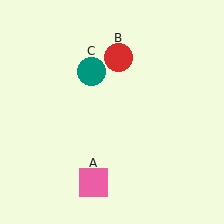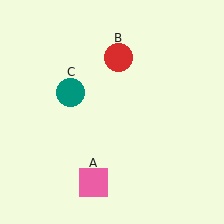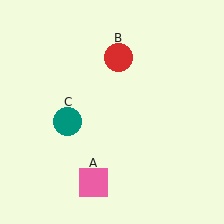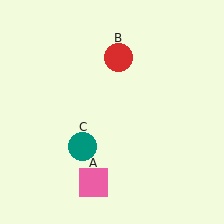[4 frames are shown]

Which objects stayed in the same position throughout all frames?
Pink square (object A) and red circle (object B) remained stationary.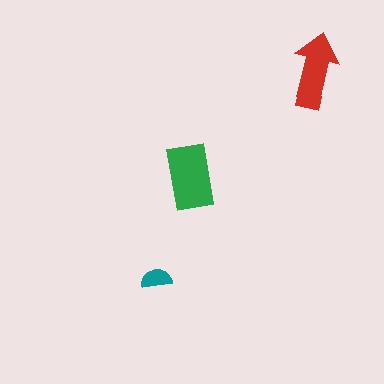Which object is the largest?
The green rectangle.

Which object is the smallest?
The teal semicircle.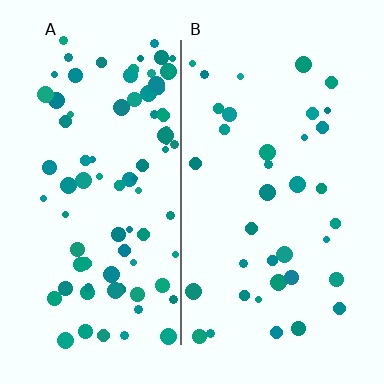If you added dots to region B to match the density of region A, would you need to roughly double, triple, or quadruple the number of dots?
Approximately double.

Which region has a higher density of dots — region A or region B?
A (the left).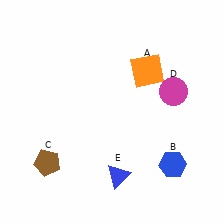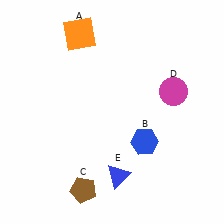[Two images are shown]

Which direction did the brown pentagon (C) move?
The brown pentagon (C) moved right.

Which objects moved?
The objects that moved are: the orange square (A), the blue hexagon (B), the brown pentagon (C).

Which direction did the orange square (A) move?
The orange square (A) moved left.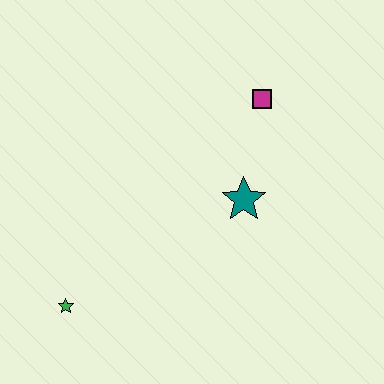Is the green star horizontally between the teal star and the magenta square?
No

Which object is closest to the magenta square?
The teal star is closest to the magenta square.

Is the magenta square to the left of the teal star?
No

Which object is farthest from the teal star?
The green star is farthest from the teal star.